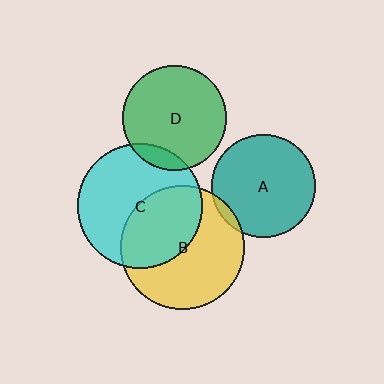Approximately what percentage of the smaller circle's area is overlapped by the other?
Approximately 5%.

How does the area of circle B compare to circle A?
Approximately 1.4 times.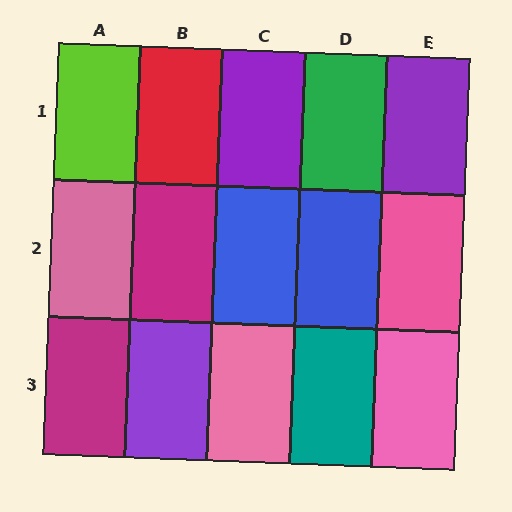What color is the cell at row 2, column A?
Pink.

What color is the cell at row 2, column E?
Pink.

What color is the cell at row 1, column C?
Purple.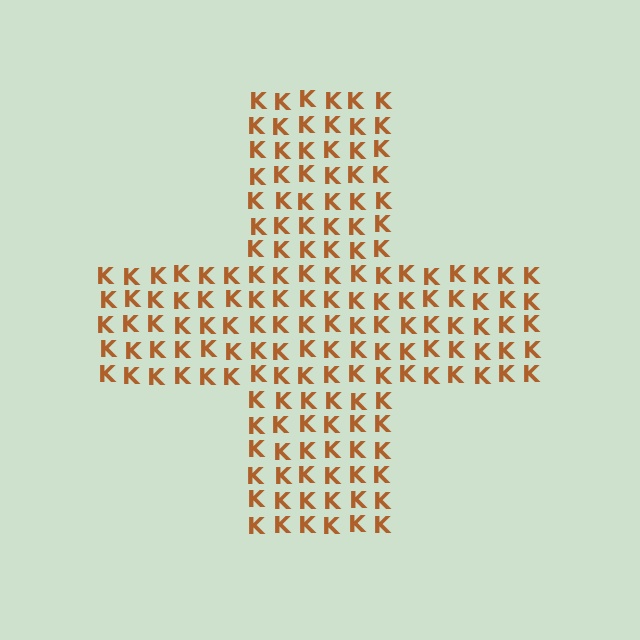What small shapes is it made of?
It is made of small letter K's.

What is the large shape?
The large shape is a cross.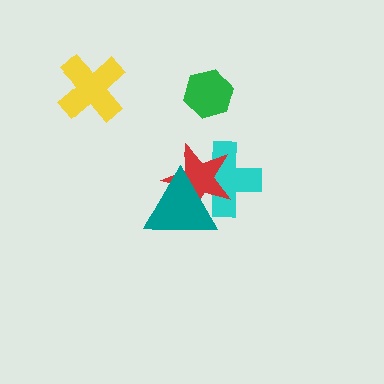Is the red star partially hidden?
Yes, it is partially covered by another shape.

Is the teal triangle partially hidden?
No, no other shape covers it.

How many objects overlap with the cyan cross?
2 objects overlap with the cyan cross.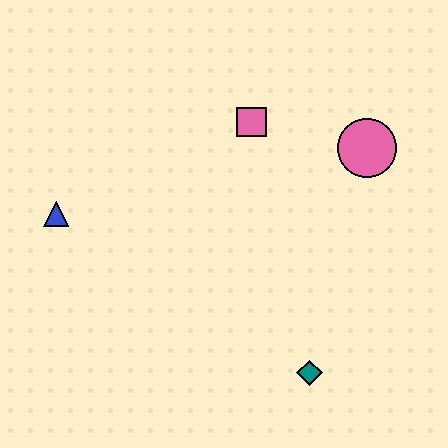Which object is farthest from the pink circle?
The blue triangle is farthest from the pink circle.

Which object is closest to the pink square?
The pink circle is closest to the pink square.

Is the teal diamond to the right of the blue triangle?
Yes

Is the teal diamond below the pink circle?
Yes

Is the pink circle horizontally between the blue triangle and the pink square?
No